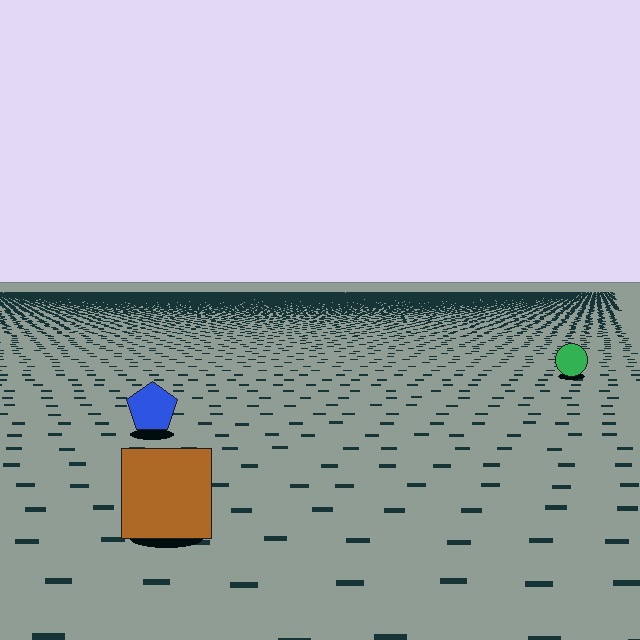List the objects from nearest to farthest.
From nearest to farthest: the brown square, the blue pentagon, the green circle.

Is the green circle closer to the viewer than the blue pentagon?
No. The blue pentagon is closer — you can tell from the texture gradient: the ground texture is coarser near it.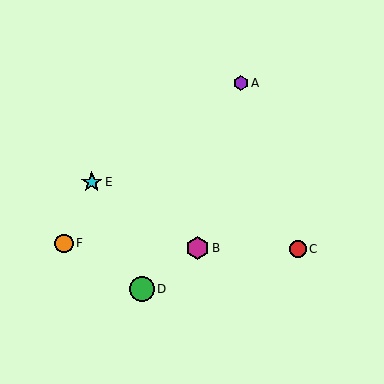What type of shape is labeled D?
Shape D is a green circle.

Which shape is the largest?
The green circle (labeled D) is the largest.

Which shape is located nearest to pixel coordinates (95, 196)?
The cyan star (labeled E) at (92, 182) is nearest to that location.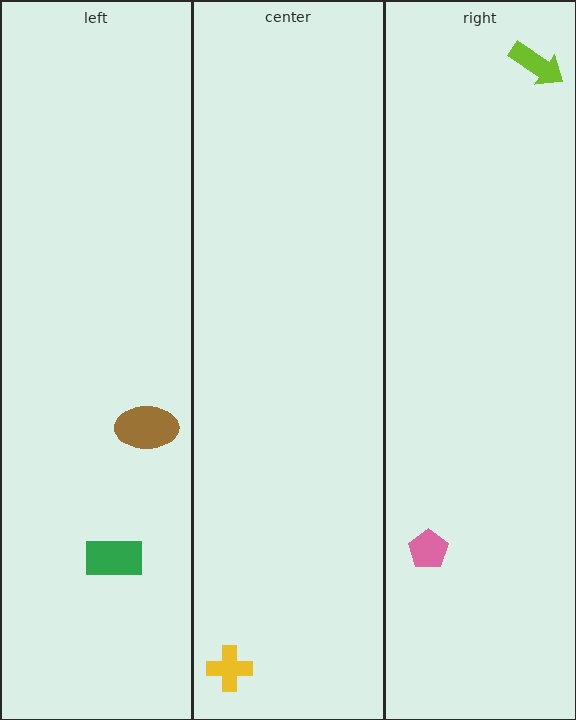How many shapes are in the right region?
2.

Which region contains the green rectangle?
The left region.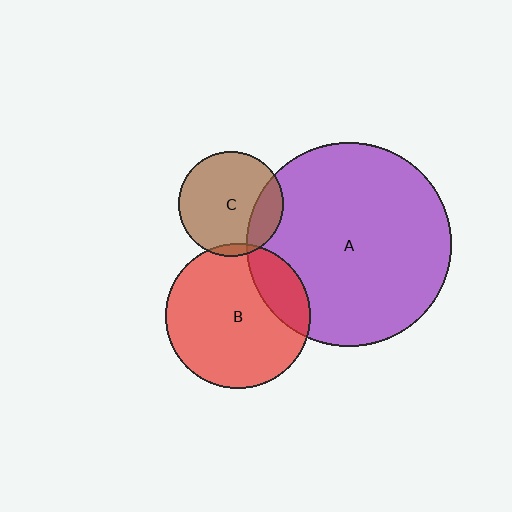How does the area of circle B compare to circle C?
Approximately 1.9 times.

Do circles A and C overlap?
Yes.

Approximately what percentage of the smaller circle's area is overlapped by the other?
Approximately 20%.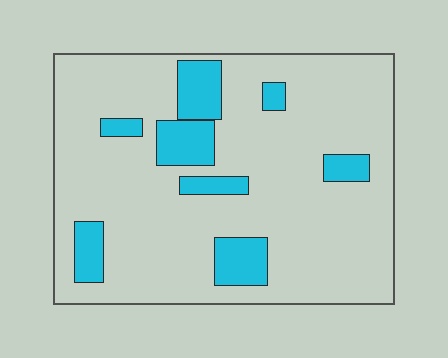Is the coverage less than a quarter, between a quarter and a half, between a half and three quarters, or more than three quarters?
Less than a quarter.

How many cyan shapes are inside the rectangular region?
8.